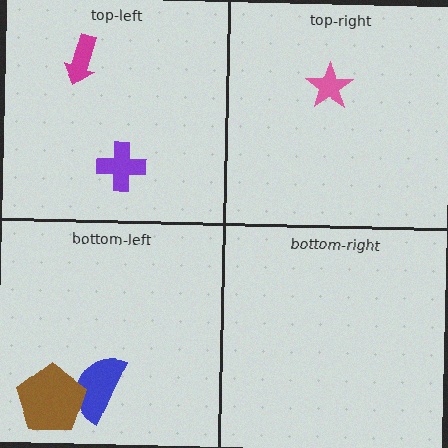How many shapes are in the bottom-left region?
2.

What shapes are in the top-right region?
The pink star.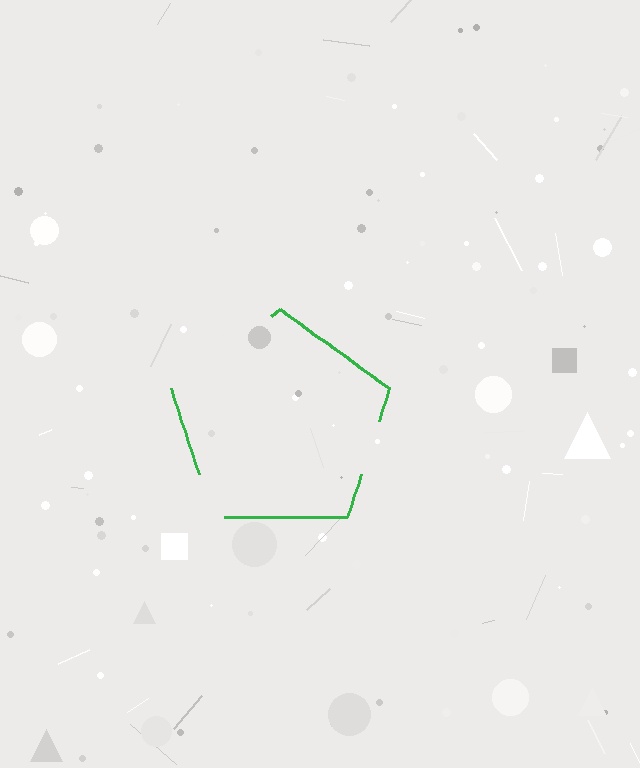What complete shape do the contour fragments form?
The contour fragments form a pentagon.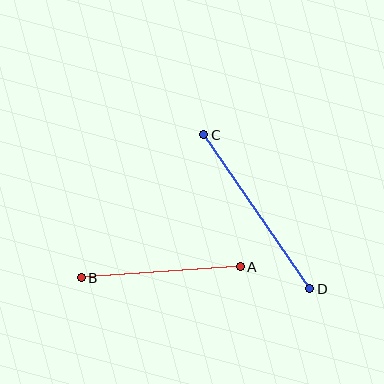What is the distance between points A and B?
The distance is approximately 159 pixels.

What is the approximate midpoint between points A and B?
The midpoint is at approximately (161, 272) pixels.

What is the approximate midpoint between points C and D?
The midpoint is at approximately (257, 212) pixels.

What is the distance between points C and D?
The distance is approximately 187 pixels.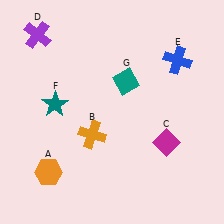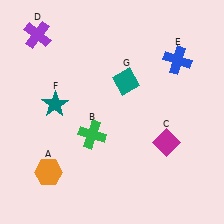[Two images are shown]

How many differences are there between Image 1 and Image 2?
There is 1 difference between the two images.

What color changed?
The cross (B) changed from orange in Image 1 to green in Image 2.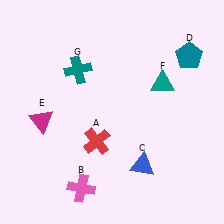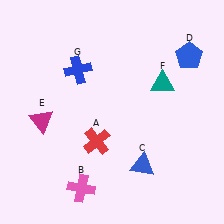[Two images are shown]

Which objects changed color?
D changed from teal to blue. G changed from teal to blue.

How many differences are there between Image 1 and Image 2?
There are 2 differences between the two images.